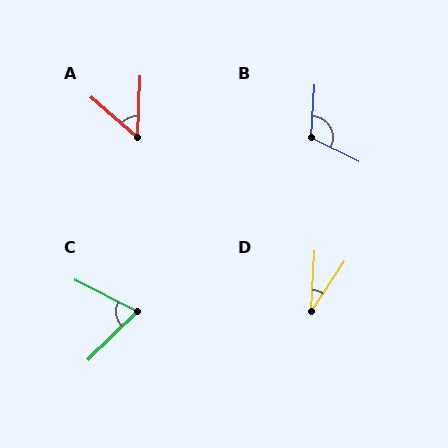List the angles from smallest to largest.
D (30°), A (52°), C (71°), B (113°).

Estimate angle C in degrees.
Approximately 71 degrees.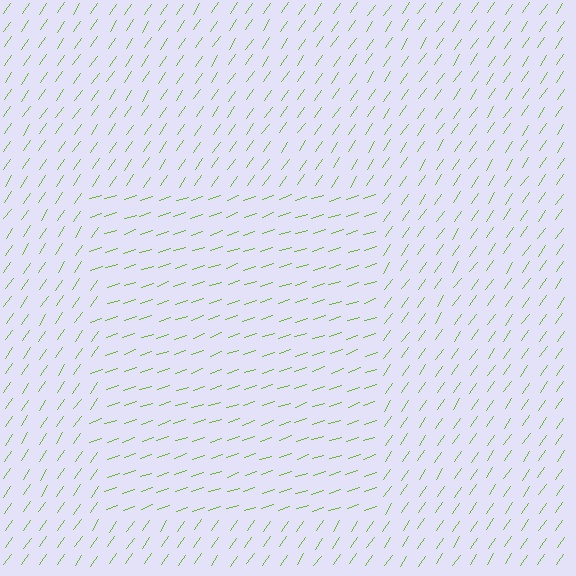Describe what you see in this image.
The image is filled with small lime line segments. A rectangle region in the image has lines oriented differently from the surrounding lines, creating a visible texture boundary.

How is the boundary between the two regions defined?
The boundary is defined purely by a change in line orientation (approximately 37 degrees difference). All lines are the same color and thickness.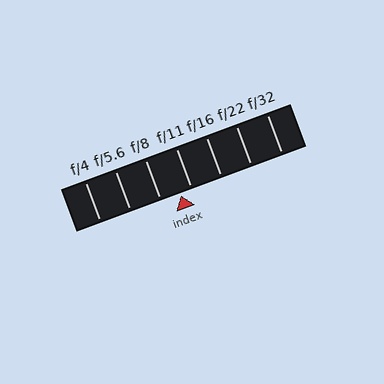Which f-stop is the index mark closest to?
The index mark is closest to f/11.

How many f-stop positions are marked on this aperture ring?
There are 7 f-stop positions marked.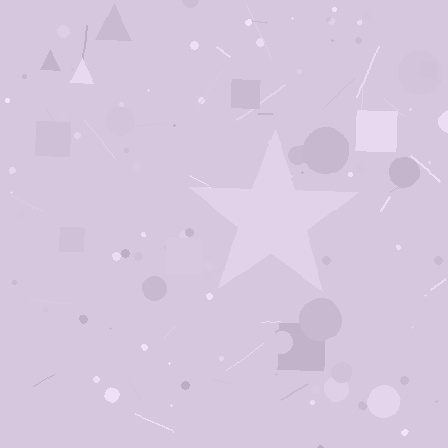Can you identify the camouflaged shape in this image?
The camouflaged shape is a star.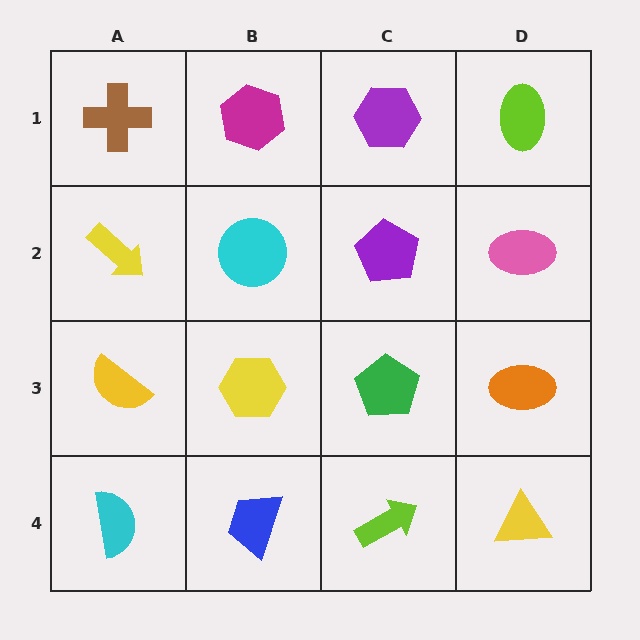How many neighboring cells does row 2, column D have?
3.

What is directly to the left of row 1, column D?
A purple hexagon.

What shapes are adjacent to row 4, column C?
A green pentagon (row 3, column C), a blue trapezoid (row 4, column B), a yellow triangle (row 4, column D).